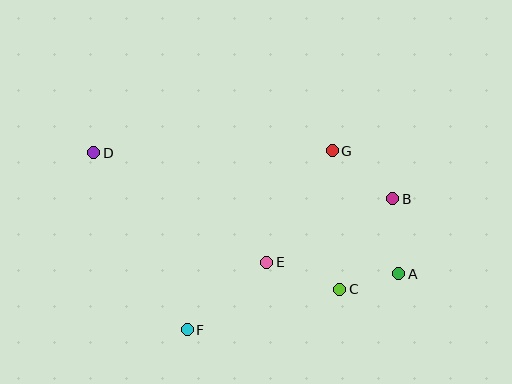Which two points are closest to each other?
Points A and C are closest to each other.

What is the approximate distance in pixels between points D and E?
The distance between D and E is approximately 205 pixels.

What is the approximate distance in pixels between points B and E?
The distance between B and E is approximately 141 pixels.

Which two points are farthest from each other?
Points A and D are farthest from each other.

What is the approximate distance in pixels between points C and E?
The distance between C and E is approximately 78 pixels.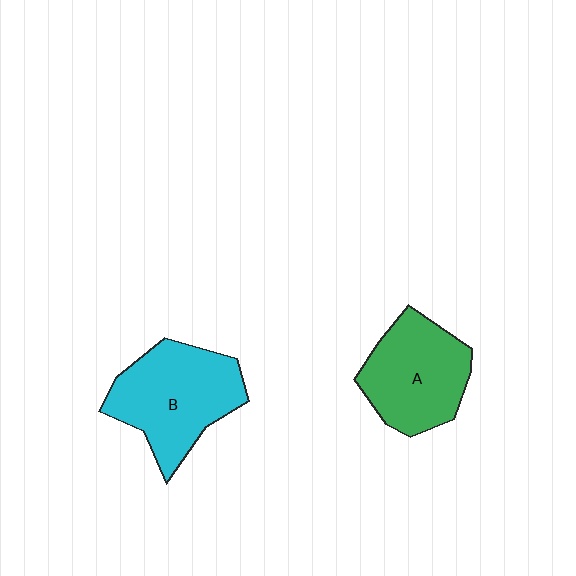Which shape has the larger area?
Shape B (cyan).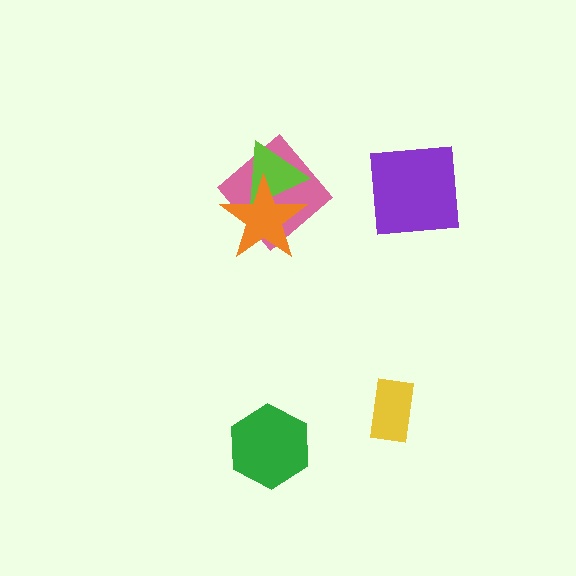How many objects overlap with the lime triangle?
2 objects overlap with the lime triangle.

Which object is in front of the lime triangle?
The orange star is in front of the lime triangle.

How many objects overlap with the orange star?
2 objects overlap with the orange star.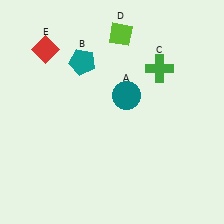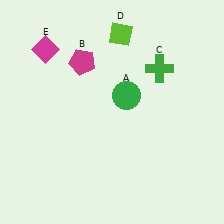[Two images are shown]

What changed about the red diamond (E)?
In Image 1, E is red. In Image 2, it changed to magenta.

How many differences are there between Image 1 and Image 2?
There are 3 differences between the two images.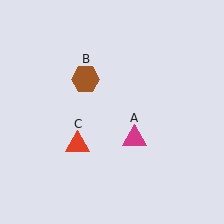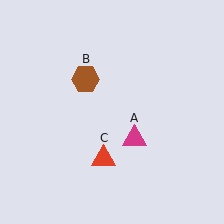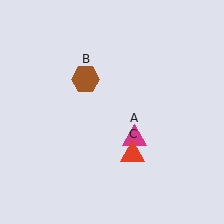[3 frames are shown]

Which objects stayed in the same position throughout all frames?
Magenta triangle (object A) and brown hexagon (object B) remained stationary.